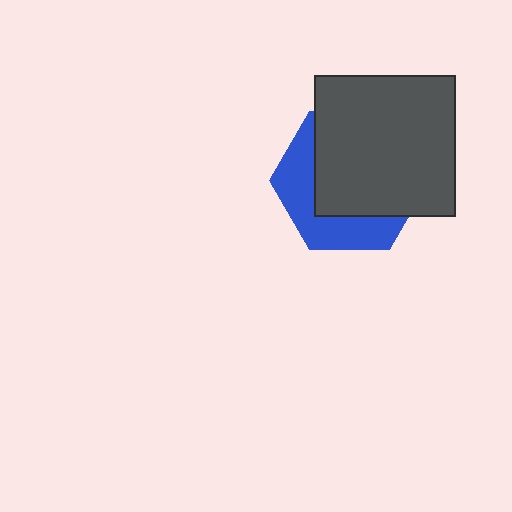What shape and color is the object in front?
The object in front is a dark gray rectangle.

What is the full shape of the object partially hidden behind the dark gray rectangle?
The partially hidden object is a blue hexagon.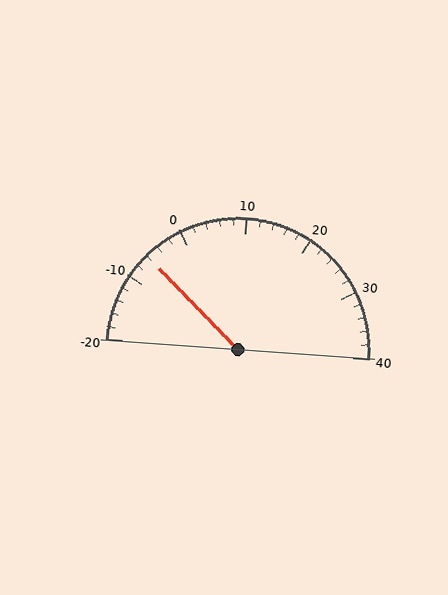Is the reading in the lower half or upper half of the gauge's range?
The reading is in the lower half of the range (-20 to 40).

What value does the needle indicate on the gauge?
The needle indicates approximately -6.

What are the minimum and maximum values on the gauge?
The gauge ranges from -20 to 40.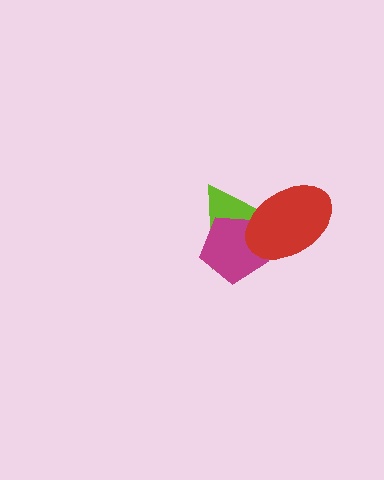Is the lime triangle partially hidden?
Yes, it is partially covered by another shape.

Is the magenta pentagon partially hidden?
Yes, it is partially covered by another shape.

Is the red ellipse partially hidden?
No, no other shape covers it.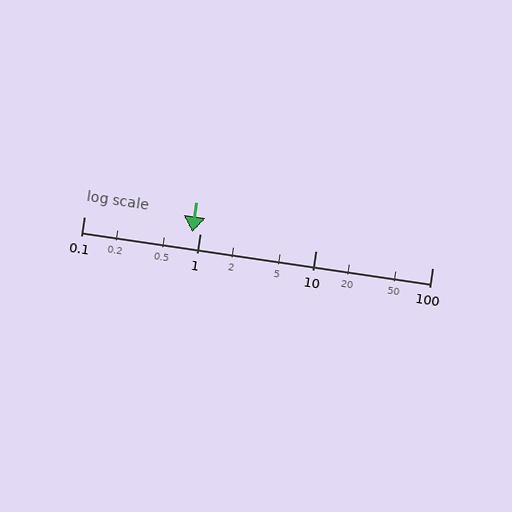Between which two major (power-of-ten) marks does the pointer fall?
The pointer is between 0.1 and 1.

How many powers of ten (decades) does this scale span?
The scale spans 3 decades, from 0.1 to 100.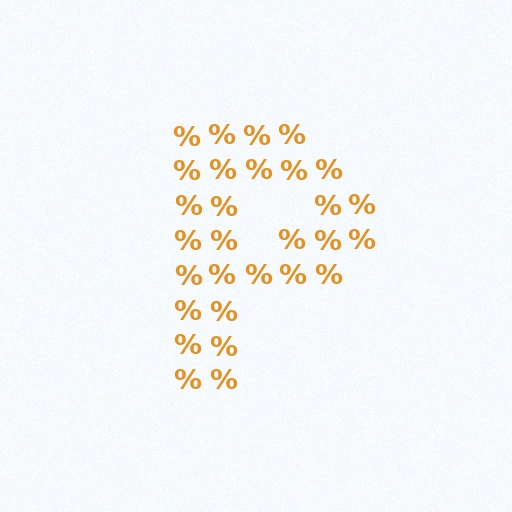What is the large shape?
The large shape is the letter P.